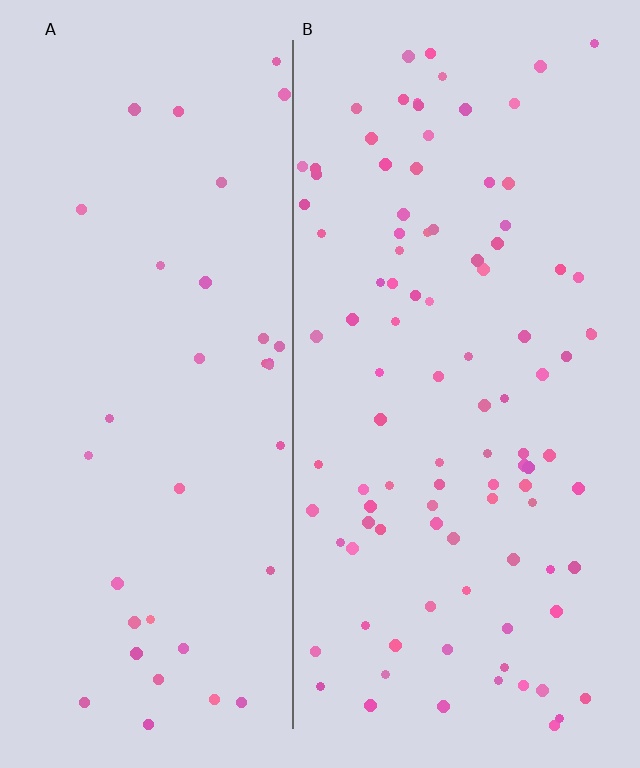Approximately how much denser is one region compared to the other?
Approximately 2.7× — region B over region A.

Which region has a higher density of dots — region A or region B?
B (the right).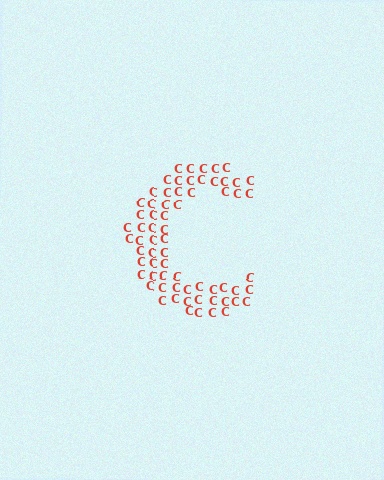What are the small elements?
The small elements are letter C's.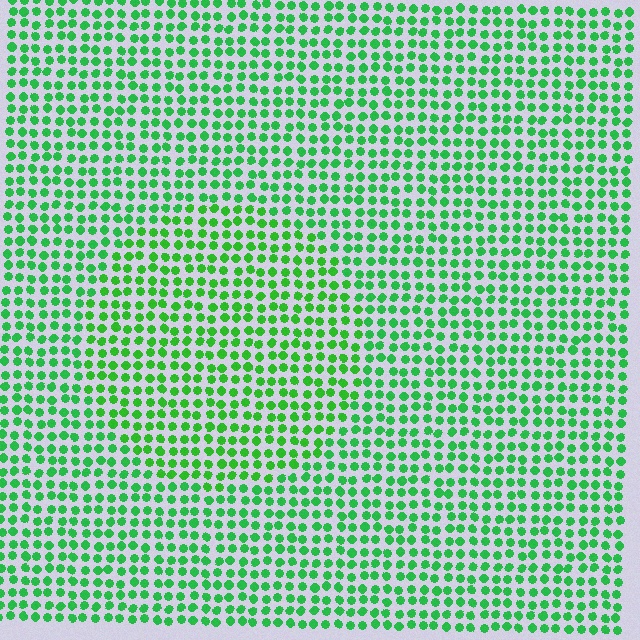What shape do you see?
I see a circle.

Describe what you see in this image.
The image is filled with small green elements in a uniform arrangement. A circle-shaped region is visible where the elements are tinted to a slightly different hue, forming a subtle color boundary.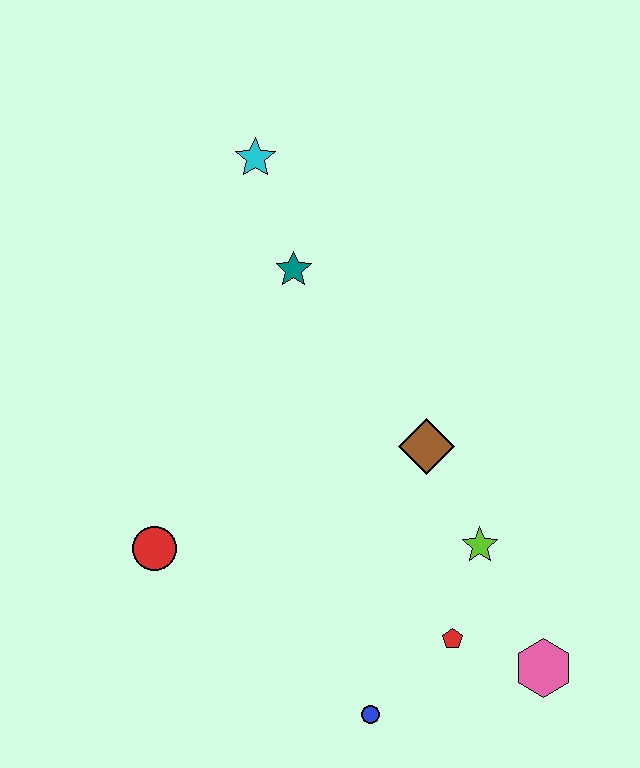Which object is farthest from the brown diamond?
The cyan star is farthest from the brown diamond.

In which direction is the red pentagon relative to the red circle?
The red pentagon is to the right of the red circle.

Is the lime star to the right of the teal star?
Yes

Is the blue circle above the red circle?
No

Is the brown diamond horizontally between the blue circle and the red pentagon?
Yes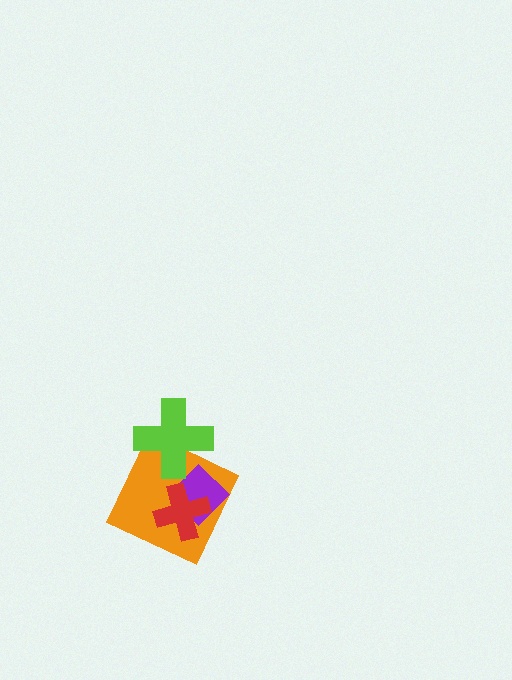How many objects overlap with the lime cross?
2 objects overlap with the lime cross.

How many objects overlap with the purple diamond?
3 objects overlap with the purple diamond.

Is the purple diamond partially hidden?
Yes, it is partially covered by another shape.